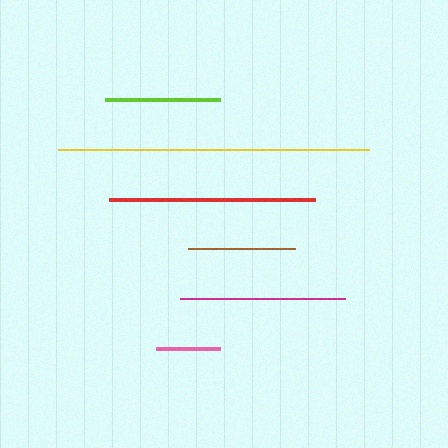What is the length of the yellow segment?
The yellow segment is approximately 311 pixels long.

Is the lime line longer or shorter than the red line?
The red line is longer than the lime line.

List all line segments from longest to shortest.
From longest to shortest: yellow, red, magenta, lime, brown, pink.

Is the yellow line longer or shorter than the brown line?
The yellow line is longer than the brown line.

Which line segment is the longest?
The yellow line is the longest at approximately 311 pixels.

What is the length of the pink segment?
The pink segment is approximately 64 pixels long.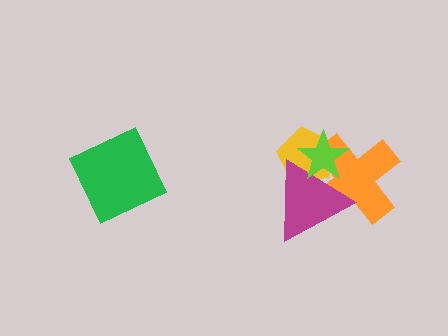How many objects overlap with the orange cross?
3 objects overlap with the orange cross.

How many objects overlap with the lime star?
3 objects overlap with the lime star.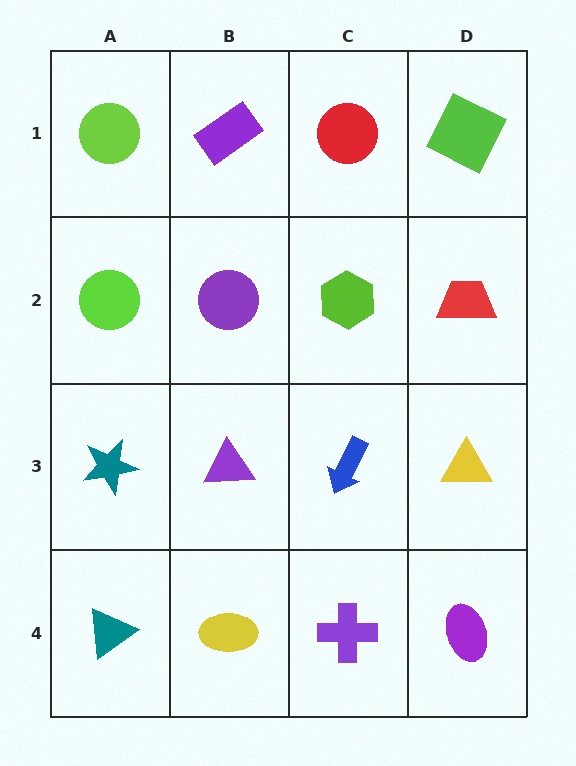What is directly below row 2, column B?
A purple triangle.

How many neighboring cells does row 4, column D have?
2.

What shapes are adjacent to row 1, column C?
A lime hexagon (row 2, column C), a purple rectangle (row 1, column B), a lime square (row 1, column D).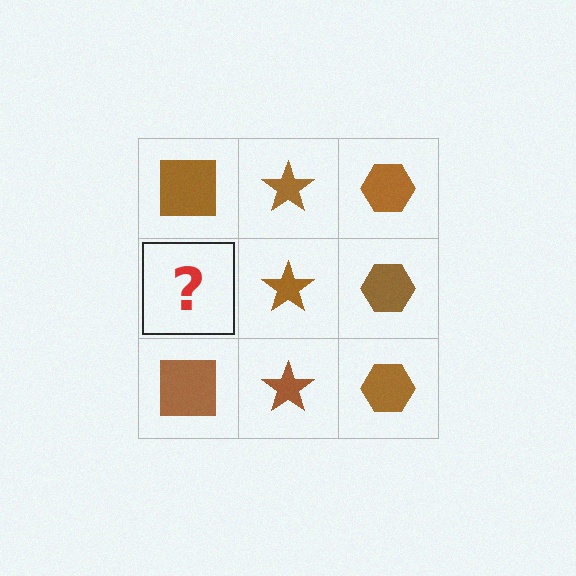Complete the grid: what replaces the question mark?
The question mark should be replaced with a brown square.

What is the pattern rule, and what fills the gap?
The rule is that each column has a consistent shape. The gap should be filled with a brown square.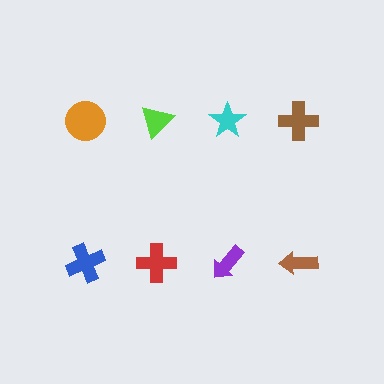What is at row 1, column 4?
A brown cross.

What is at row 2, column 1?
A blue cross.